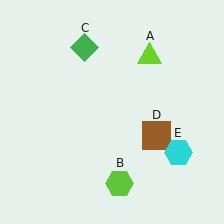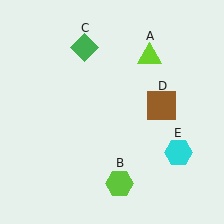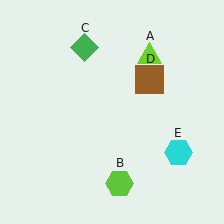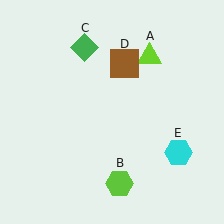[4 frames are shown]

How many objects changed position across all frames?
1 object changed position: brown square (object D).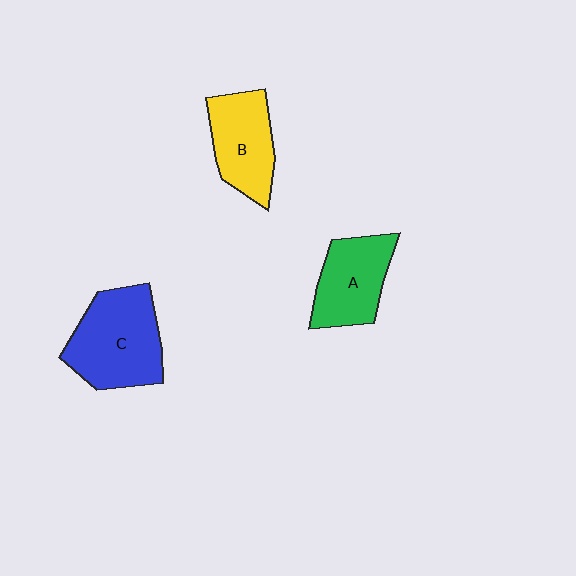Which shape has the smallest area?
Shape A (green).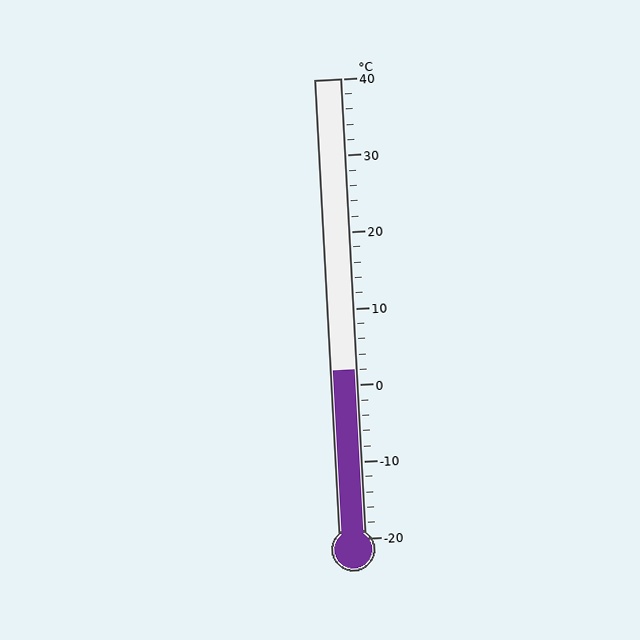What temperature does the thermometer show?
The thermometer shows approximately 2°C.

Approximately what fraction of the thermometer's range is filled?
The thermometer is filled to approximately 35% of its range.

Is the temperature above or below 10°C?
The temperature is below 10°C.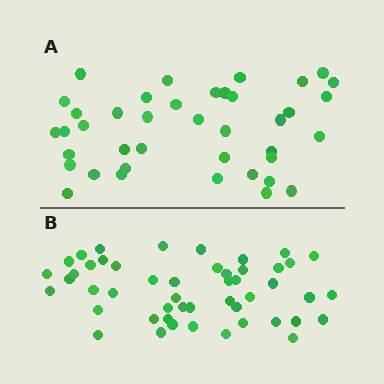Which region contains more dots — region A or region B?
Region B (the bottom region) has more dots.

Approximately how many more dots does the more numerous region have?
Region B has roughly 8 or so more dots than region A.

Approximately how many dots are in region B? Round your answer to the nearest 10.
About 50 dots. (The exact count is 49, which rounds to 50.)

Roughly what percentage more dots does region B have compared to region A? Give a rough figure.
About 20% more.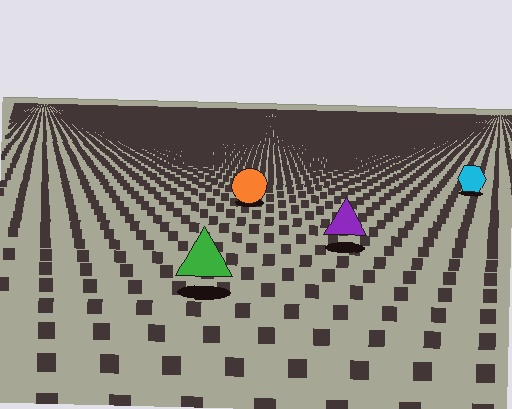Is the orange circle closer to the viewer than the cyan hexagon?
Yes. The orange circle is closer — you can tell from the texture gradient: the ground texture is coarser near it.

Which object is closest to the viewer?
The green triangle is closest. The texture marks near it are larger and more spread out.